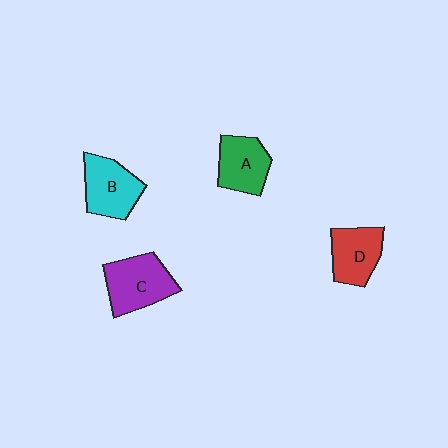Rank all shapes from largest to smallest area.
From largest to smallest: C (purple), B (cyan), D (red), A (green).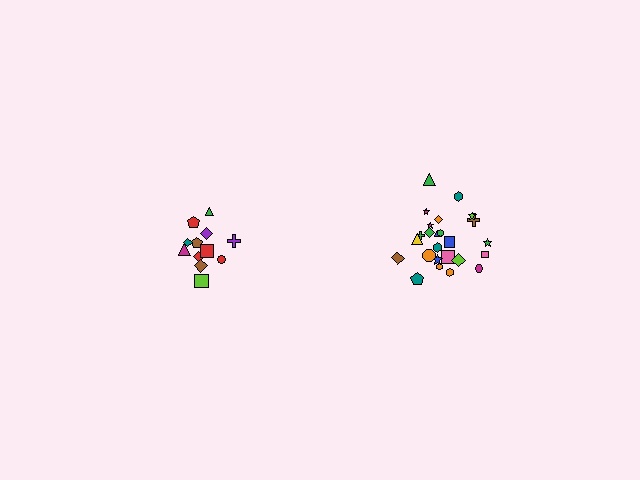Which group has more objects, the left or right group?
The right group.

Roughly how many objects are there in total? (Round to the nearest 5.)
Roughly 35 objects in total.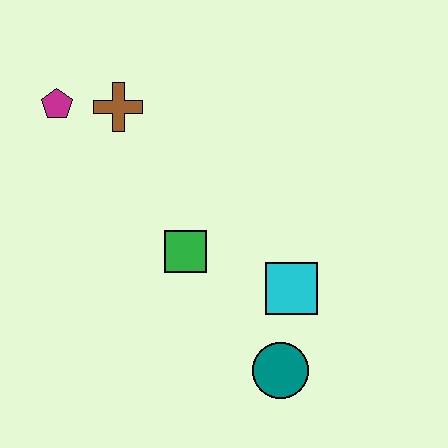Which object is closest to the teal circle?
The cyan square is closest to the teal circle.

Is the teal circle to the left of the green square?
No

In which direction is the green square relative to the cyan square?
The green square is to the left of the cyan square.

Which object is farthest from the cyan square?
The magenta pentagon is farthest from the cyan square.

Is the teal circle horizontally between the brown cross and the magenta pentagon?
No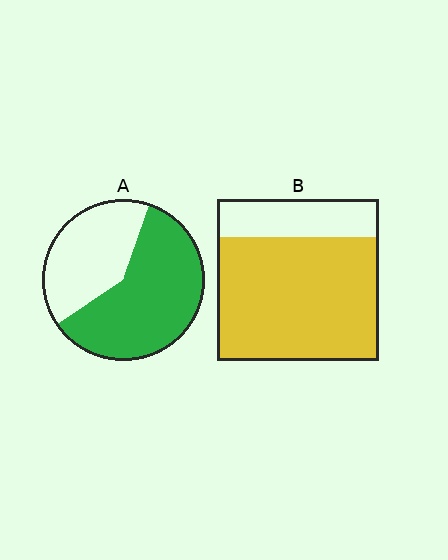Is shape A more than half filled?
Yes.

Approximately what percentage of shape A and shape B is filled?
A is approximately 60% and B is approximately 75%.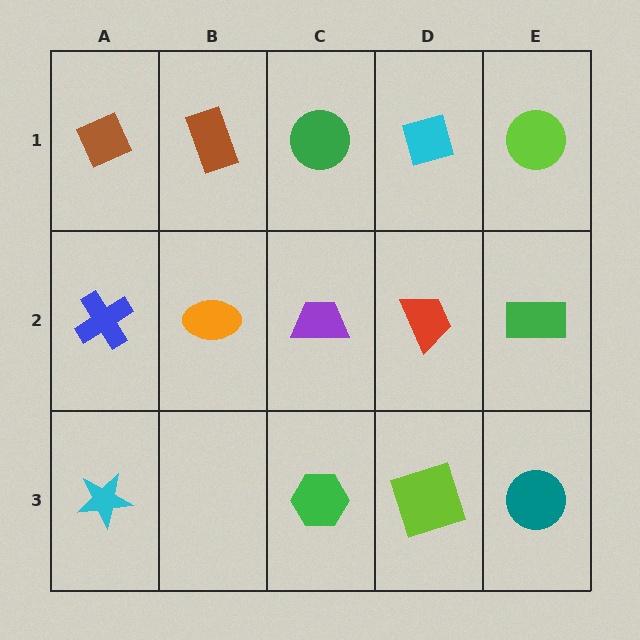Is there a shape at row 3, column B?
No, that cell is empty.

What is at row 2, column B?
An orange ellipse.